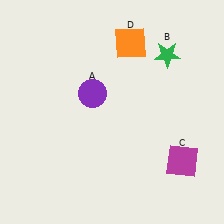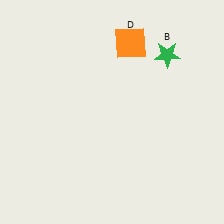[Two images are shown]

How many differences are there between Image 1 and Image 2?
There are 2 differences between the two images.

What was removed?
The purple circle (A), the magenta square (C) were removed in Image 2.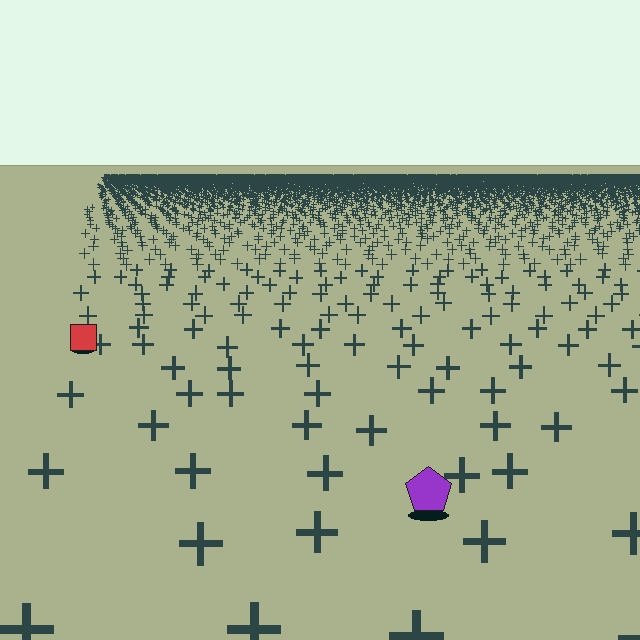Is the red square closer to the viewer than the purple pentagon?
No. The purple pentagon is closer — you can tell from the texture gradient: the ground texture is coarser near it.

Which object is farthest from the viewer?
The red square is farthest from the viewer. It appears smaller and the ground texture around it is denser.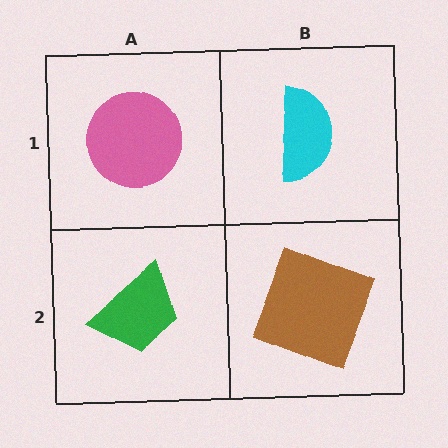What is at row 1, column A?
A pink circle.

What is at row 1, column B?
A cyan semicircle.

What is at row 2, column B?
A brown square.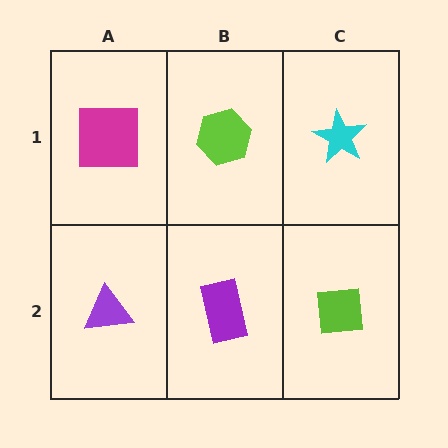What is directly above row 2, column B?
A lime hexagon.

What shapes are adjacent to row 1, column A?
A purple triangle (row 2, column A), a lime hexagon (row 1, column B).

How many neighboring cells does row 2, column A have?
2.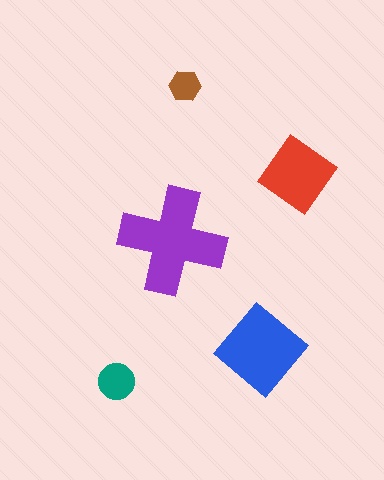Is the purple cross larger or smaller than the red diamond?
Larger.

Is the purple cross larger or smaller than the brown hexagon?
Larger.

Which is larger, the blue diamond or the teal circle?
The blue diamond.